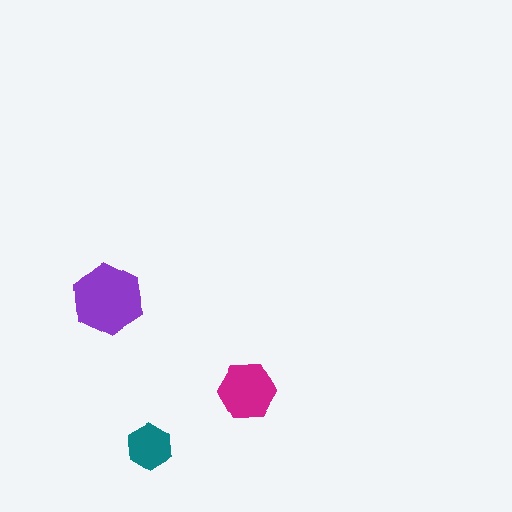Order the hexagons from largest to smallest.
the purple one, the magenta one, the teal one.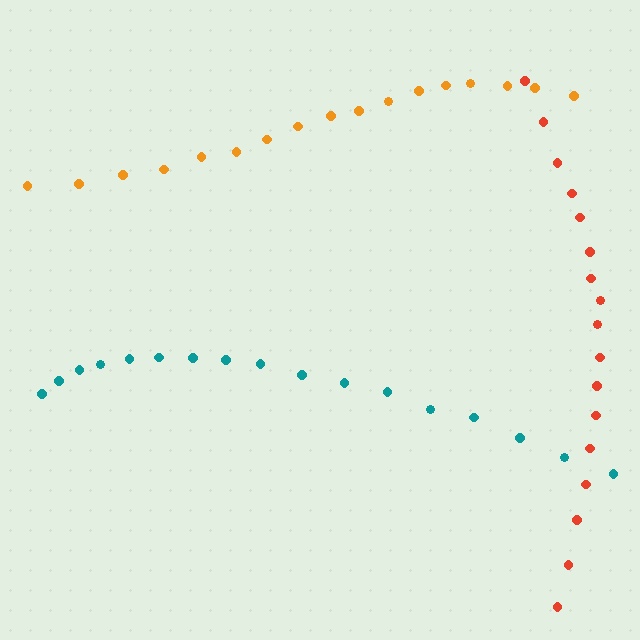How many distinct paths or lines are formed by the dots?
There are 3 distinct paths.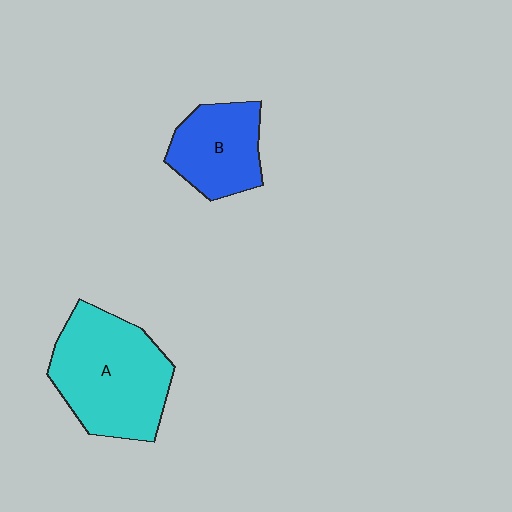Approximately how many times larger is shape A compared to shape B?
Approximately 1.6 times.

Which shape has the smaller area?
Shape B (blue).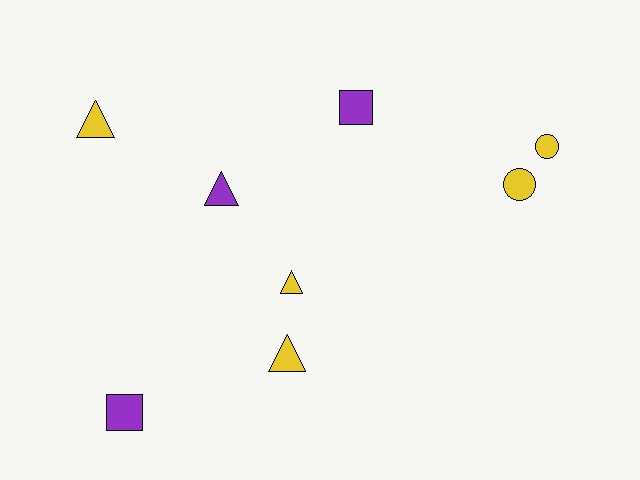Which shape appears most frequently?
Triangle, with 4 objects.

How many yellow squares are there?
There are no yellow squares.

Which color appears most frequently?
Yellow, with 5 objects.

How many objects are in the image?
There are 8 objects.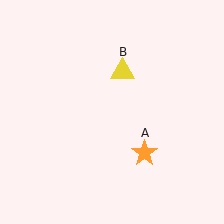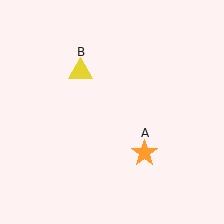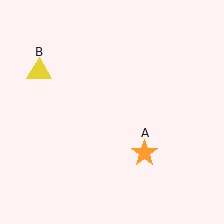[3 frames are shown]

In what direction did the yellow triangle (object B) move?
The yellow triangle (object B) moved left.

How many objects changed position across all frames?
1 object changed position: yellow triangle (object B).